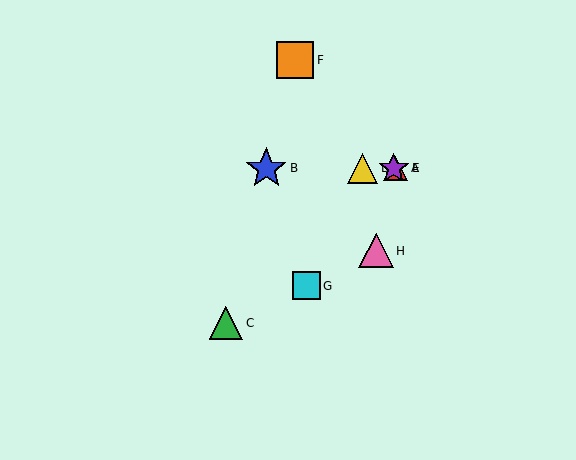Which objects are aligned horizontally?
Objects A, B, D, E are aligned horizontally.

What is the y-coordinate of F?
Object F is at y≈60.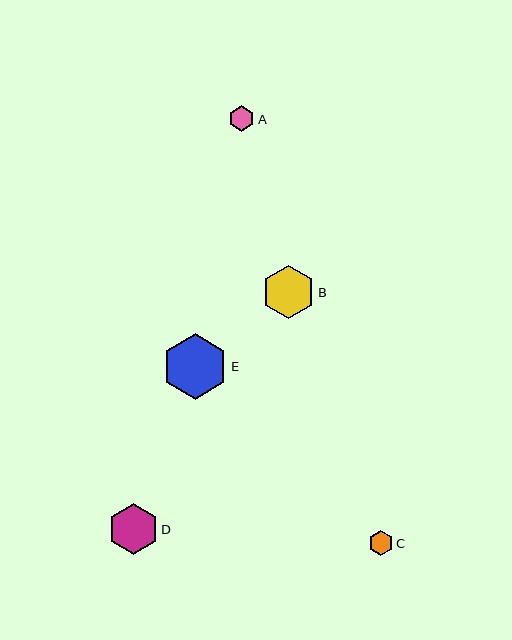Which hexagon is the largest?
Hexagon E is the largest with a size of approximately 66 pixels.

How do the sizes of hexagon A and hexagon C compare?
Hexagon A and hexagon C are approximately the same size.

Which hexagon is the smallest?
Hexagon C is the smallest with a size of approximately 24 pixels.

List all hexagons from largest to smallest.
From largest to smallest: E, B, D, A, C.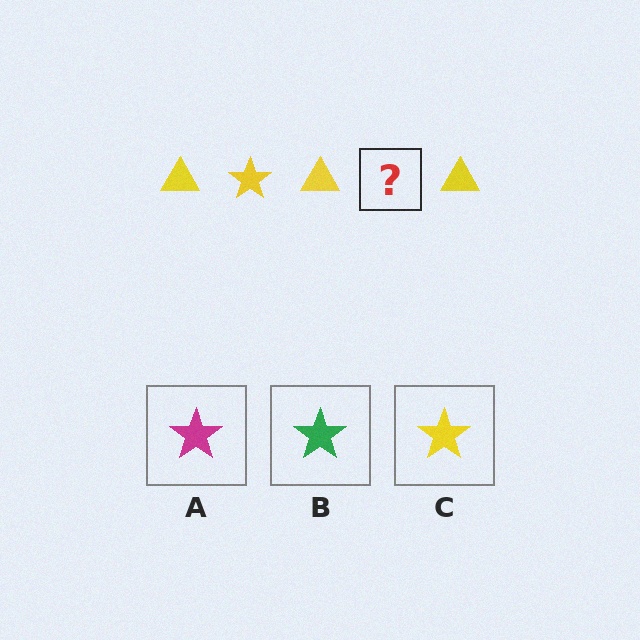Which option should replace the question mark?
Option C.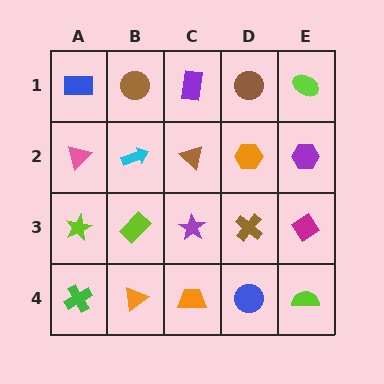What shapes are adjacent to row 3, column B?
A cyan arrow (row 2, column B), an orange triangle (row 4, column B), a lime star (row 3, column A), a purple star (row 3, column C).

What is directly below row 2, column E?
A magenta diamond.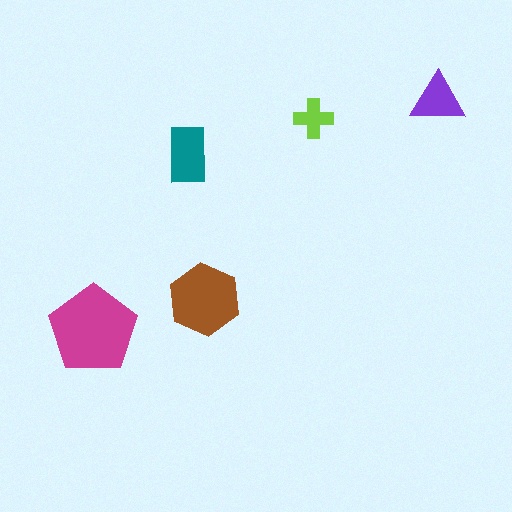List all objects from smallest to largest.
The lime cross, the purple triangle, the teal rectangle, the brown hexagon, the magenta pentagon.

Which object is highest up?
The purple triangle is topmost.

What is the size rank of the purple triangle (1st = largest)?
4th.